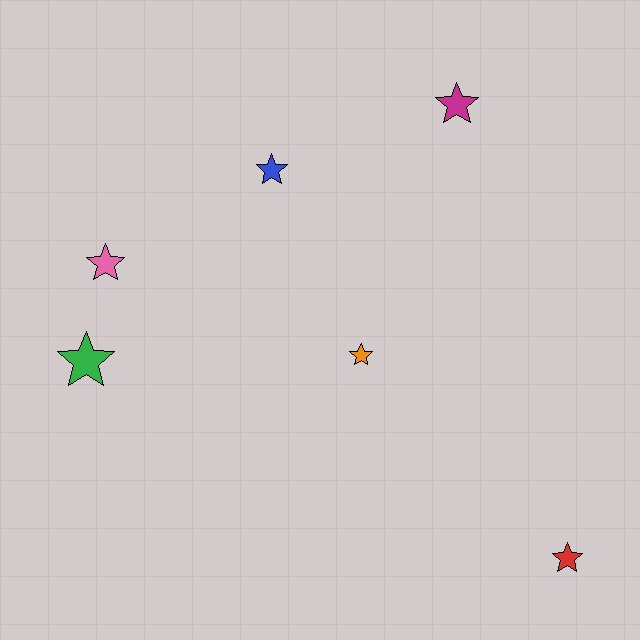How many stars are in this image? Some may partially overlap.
There are 6 stars.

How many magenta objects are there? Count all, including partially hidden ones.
There is 1 magenta object.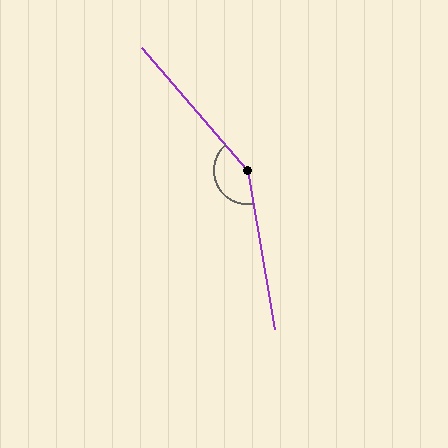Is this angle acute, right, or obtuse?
It is obtuse.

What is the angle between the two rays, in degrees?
Approximately 150 degrees.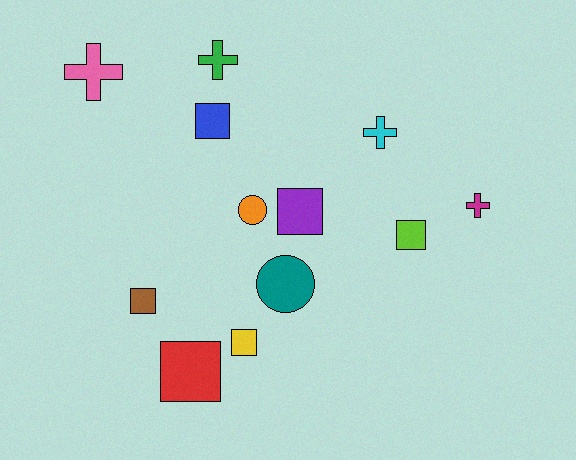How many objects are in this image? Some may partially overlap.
There are 12 objects.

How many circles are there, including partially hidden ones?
There are 2 circles.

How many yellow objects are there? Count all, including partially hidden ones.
There is 1 yellow object.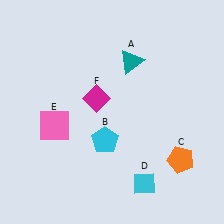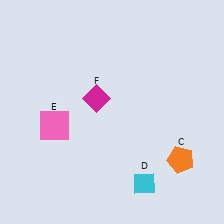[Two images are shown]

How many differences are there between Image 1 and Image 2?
There are 2 differences between the two images.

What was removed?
The teal triangle (A), the cyan pentagon (B) were removed in Image 2.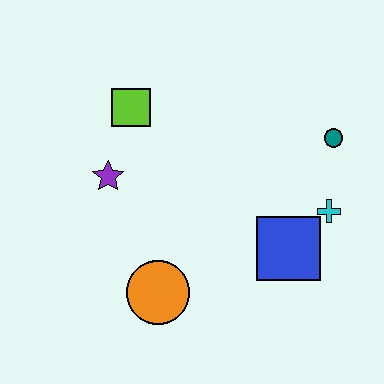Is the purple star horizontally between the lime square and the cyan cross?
No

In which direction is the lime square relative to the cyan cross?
The lime square is to the left of the cyan cross.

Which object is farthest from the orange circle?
The teal circle is farthest from the orange circle.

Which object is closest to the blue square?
The cyan cross is closest to the blue square.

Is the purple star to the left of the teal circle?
Yes